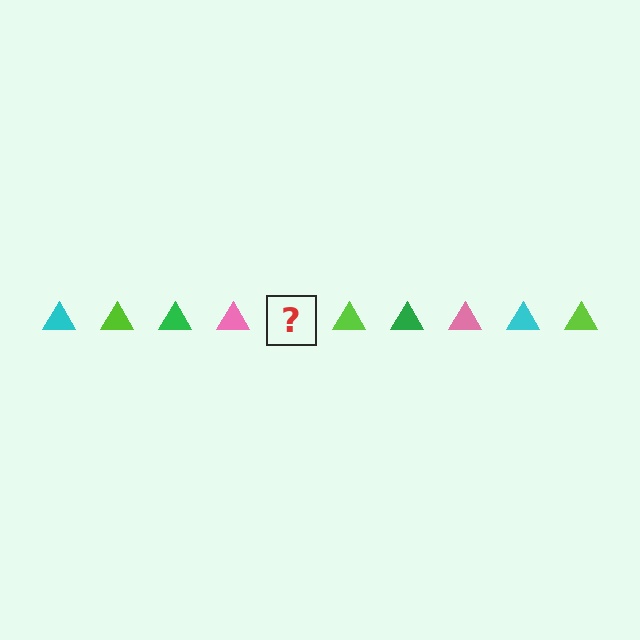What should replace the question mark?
The question mark should be replaced with a cyan triangle.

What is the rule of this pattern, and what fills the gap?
The rule is that the pattern cycles through cyan, lime, green, pink triangles. The gap should be filled with a cyan triangle.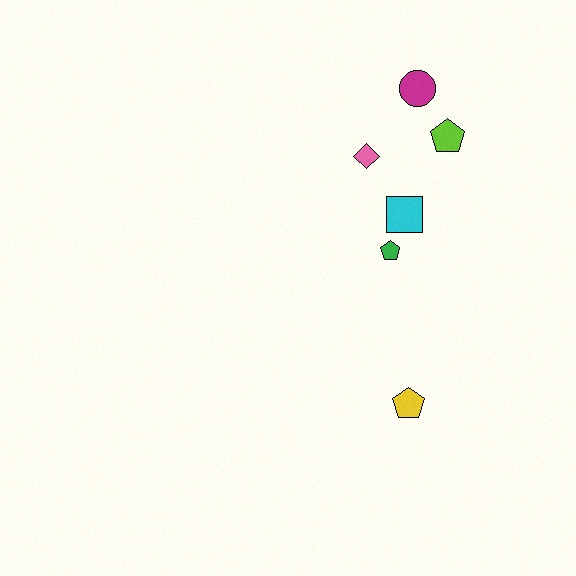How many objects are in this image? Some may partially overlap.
There are 6 objects.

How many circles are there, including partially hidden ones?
There is 1 circle.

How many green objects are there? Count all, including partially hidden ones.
There is 1 green object.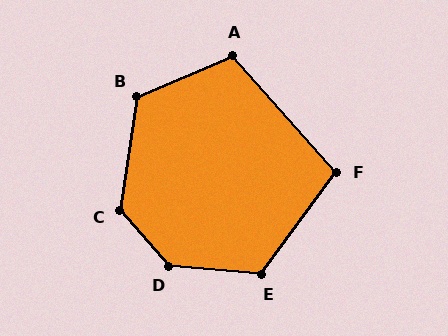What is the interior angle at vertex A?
Approximately 109 degrees (obtuse).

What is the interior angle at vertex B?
Approximately 122 degrees (obtuse).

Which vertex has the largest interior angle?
D, at approximately 136 degrees.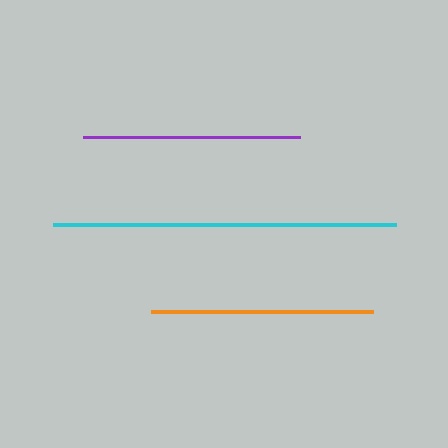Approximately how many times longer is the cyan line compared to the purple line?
The cyan line is approximately 1.6 times the length of the purple line.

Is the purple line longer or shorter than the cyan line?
The cyan line is longer than the purple line.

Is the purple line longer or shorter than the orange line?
The orange line is longer than the purple line.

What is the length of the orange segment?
The orange segment is approximately 222 pixels long.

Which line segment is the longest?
The cyan line is the longest at approximately 343 pixels.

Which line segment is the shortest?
The purple line is the shortest at approximately 216 pixels.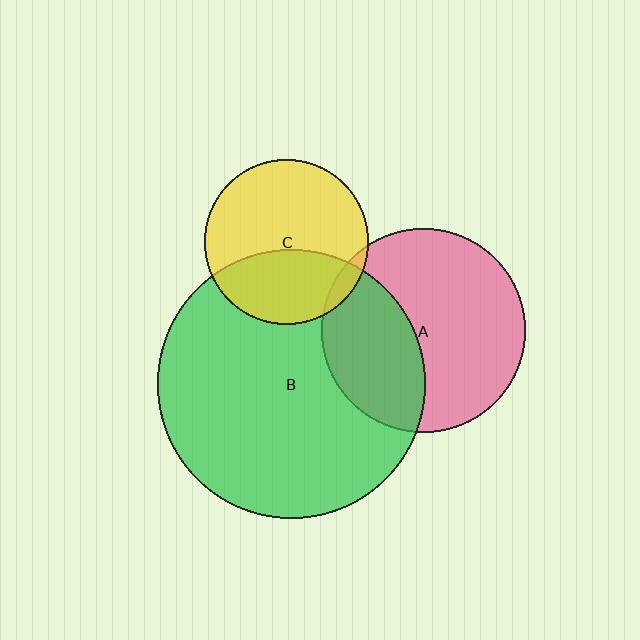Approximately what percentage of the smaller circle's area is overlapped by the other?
Approximately 5%.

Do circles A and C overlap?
Yes.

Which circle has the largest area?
Circle B (green).